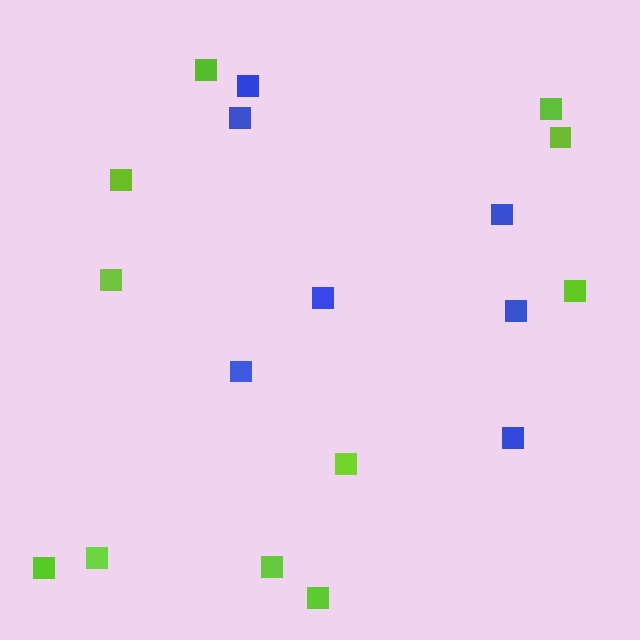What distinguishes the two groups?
There are 2 groups: one group of blue squares (7) and one group of lime squares (11).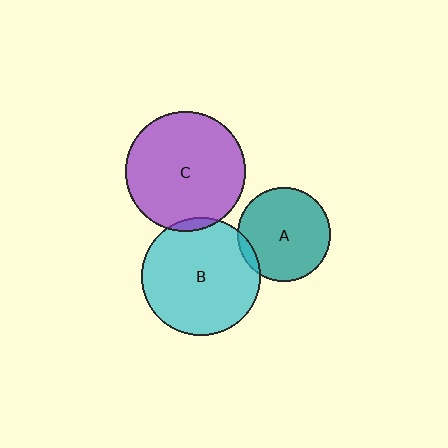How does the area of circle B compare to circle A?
Approximately 1.6 times.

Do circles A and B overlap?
Yes.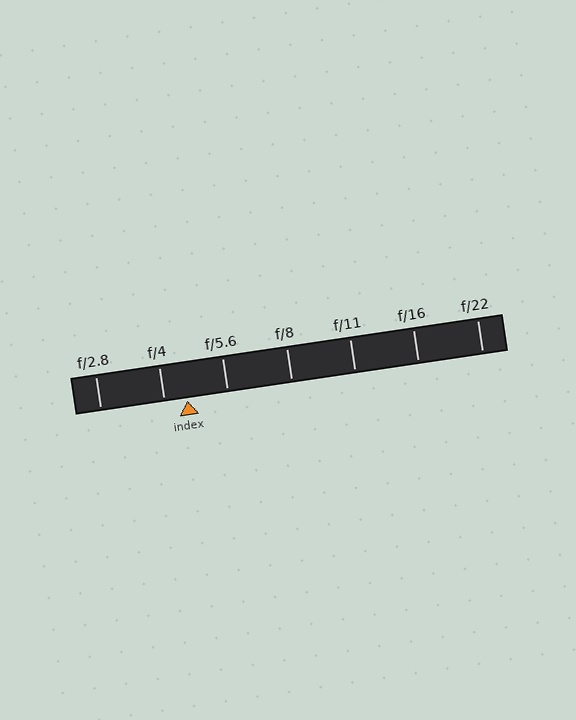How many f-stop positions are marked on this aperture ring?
There are 7 f-stop positions marked.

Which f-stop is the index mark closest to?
The index mark is closest to f/4.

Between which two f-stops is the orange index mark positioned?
The index mark is between f/4 and f/5.6.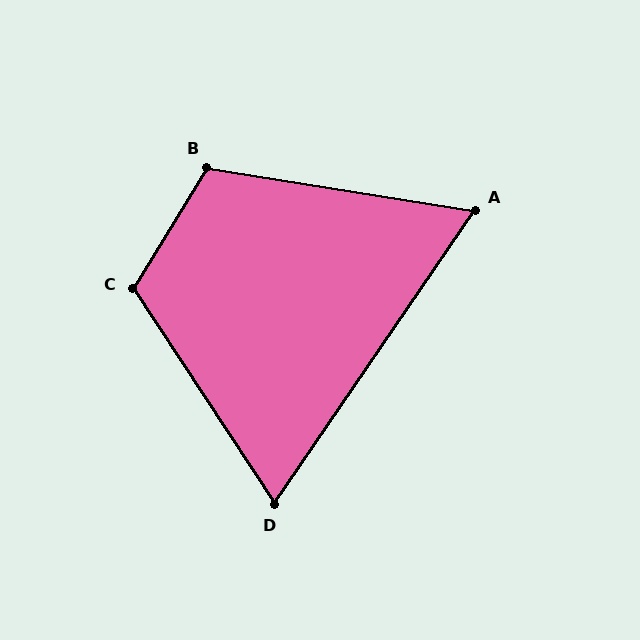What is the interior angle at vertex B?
Approximately 112 degrees (obtuse).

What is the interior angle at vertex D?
Approximately 68 degrees (acute).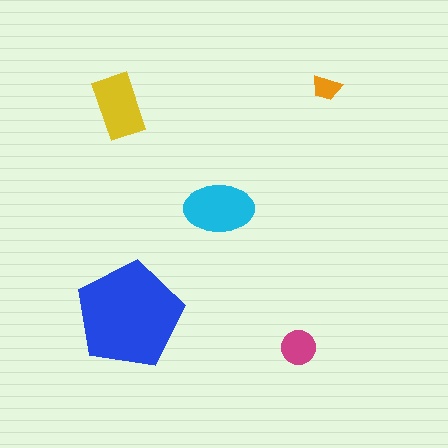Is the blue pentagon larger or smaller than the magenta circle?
Larger.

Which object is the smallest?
The orange trapezoid.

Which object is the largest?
The blue pentagon.